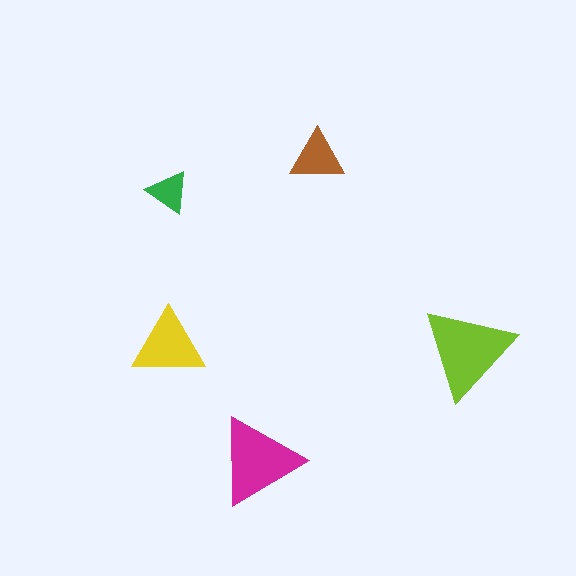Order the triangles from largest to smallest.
the lime one, the magenta one, the yellow one, the brown one, the green one.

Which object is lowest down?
The magenta triangle is bottommost.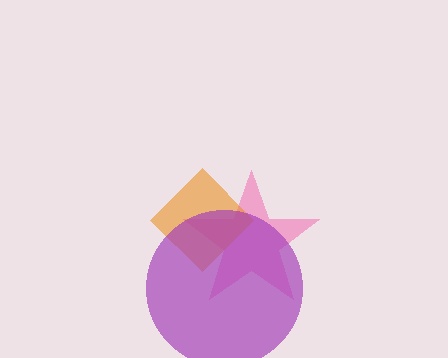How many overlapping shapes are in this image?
There are 3 overlapping shapes in the image.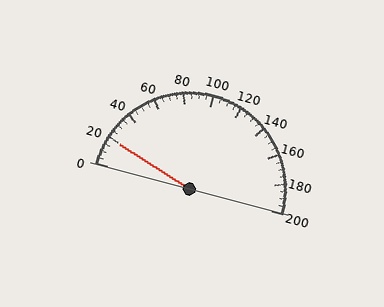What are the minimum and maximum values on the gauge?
The gauge ranges from 0 to 200.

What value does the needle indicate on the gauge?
The needle indicates approximately 20.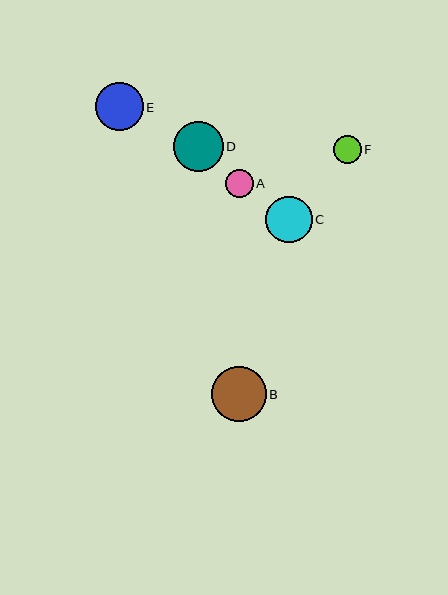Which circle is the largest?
Circle B is the largest with a size of approximately 55 pixels.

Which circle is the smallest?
Circle F is the smallest with a size of approximately 28 pixels.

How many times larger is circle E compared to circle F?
Circle E is approximately 1.7 times the size of circle F.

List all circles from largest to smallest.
From largest to smallest: B, D, E, C, A, F.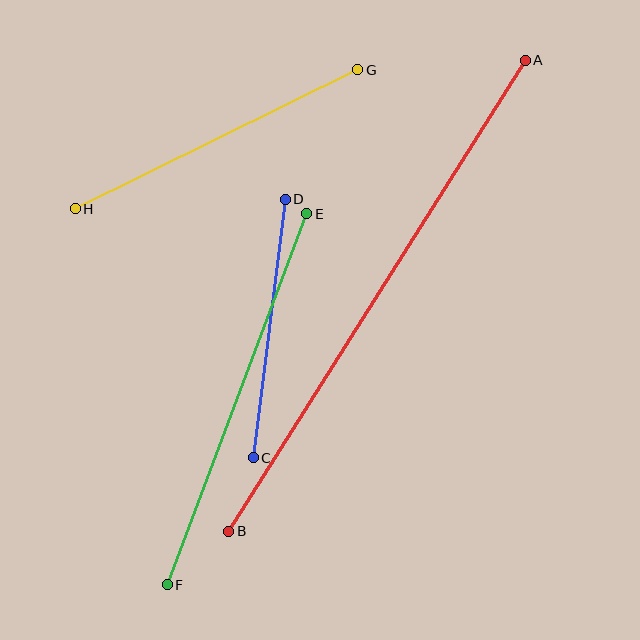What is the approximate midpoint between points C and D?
The midpoint is at approximately (269, 328) pixels.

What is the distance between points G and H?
The distance is approximately 315 pixels.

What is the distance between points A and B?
The distance is approximately 556 pixels.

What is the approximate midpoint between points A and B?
The midpoint is at approximately (377, 296) pixels.